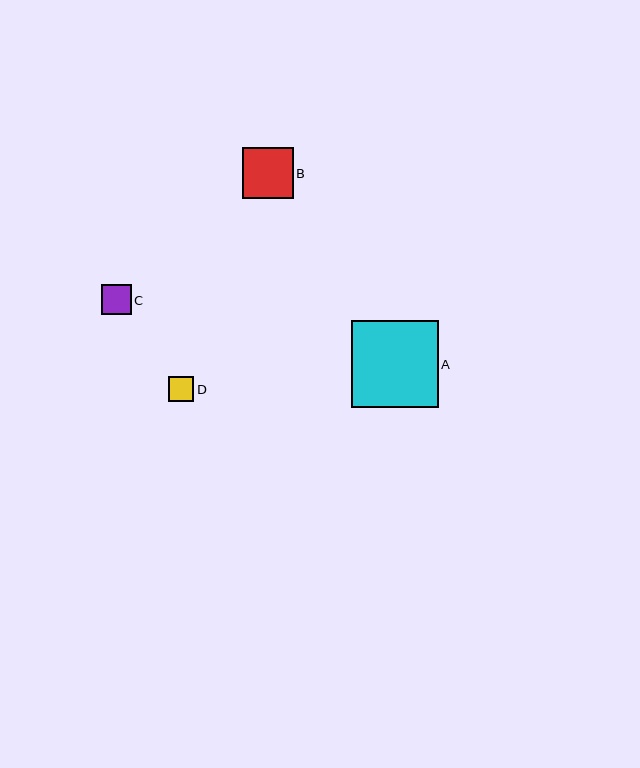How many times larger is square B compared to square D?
Square B is approximately 2.0 times the size of square D.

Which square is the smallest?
Square D is the smallest with a size of approximately 25 pixels.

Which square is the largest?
Square A is the largest with a size of approximately 87 pixels.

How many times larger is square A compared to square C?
Square A is approximately 2.9 times the size of square C.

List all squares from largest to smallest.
From largest to smallest: A, B, C, D.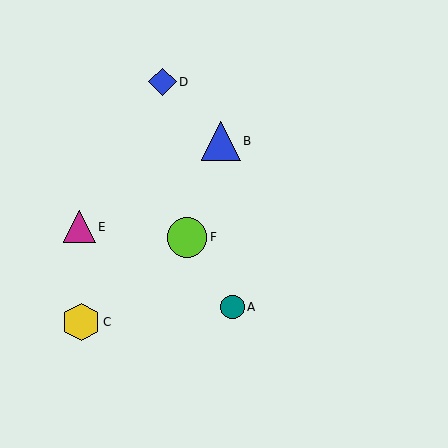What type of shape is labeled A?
Shape A is a teal circle.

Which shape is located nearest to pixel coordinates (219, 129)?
The blue triangle (labeled B) at (221, 141) is nearest to that location.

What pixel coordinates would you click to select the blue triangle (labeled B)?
Click at (221, 141) to select the blue triangle B.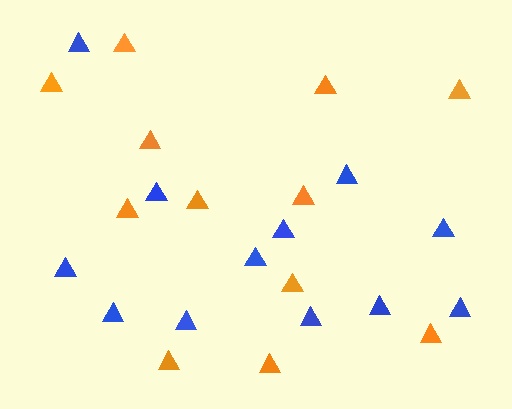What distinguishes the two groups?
There are 2 groups: one group of blue triangles (12) and one group of orange triangles (12).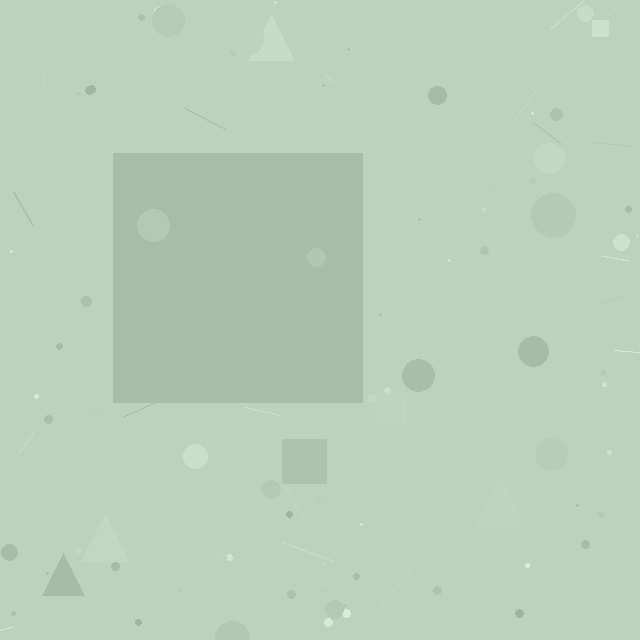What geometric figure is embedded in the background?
A square is embedded in the background.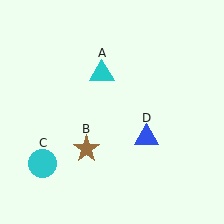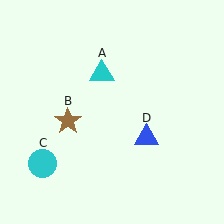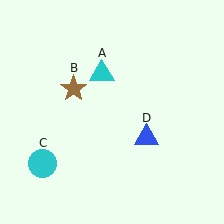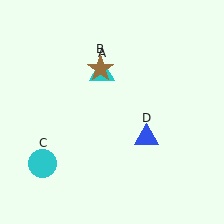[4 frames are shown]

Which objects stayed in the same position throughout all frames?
Cyan triangle (object A) and cyan circle (object C) and blue triangle (object D) remained stationary.